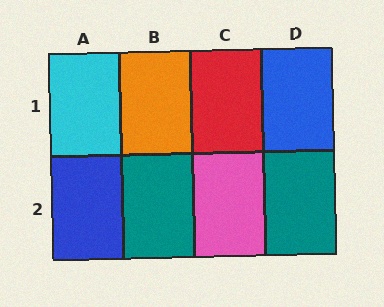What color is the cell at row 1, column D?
Blue.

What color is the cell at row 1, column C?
Red.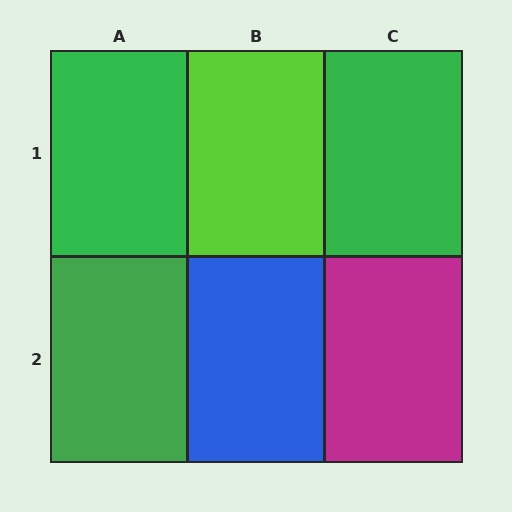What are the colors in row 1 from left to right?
Green, lime, green.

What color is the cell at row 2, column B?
Blue.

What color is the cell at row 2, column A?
Green.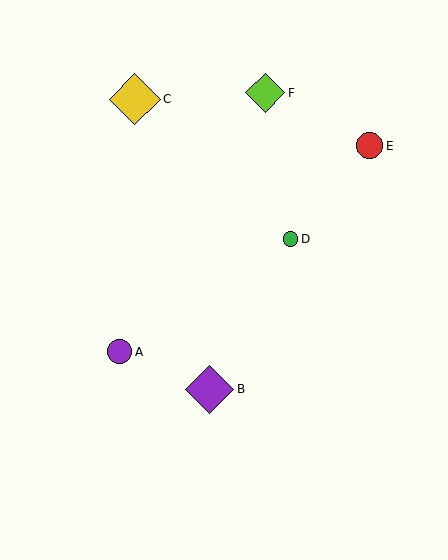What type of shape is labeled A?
Shape A is a purple circle.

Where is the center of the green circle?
The center of the green circle is at (291, 239).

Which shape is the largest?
The yellow diamond (labeled C) is the largest.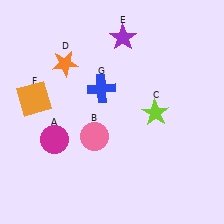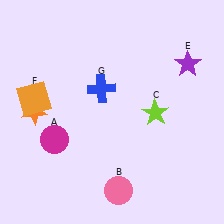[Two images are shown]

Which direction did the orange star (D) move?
The orange star (D) moved down.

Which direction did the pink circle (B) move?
The pink circle (B) moved down.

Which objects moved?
The objects that moved are: the pink circle (B), the orange star (D), the purple star (E).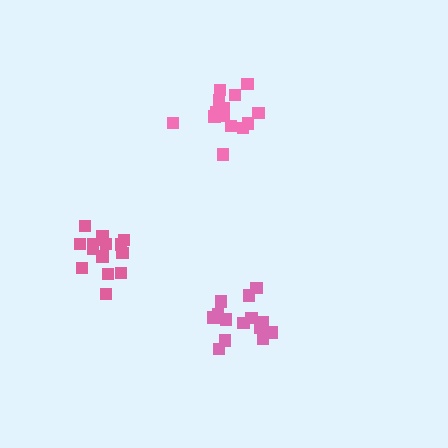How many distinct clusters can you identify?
There are 3 distinct clusters.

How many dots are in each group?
Group 1: 14 dots, Group 2: 15 dots, Group 3: 14 dots (43 total).